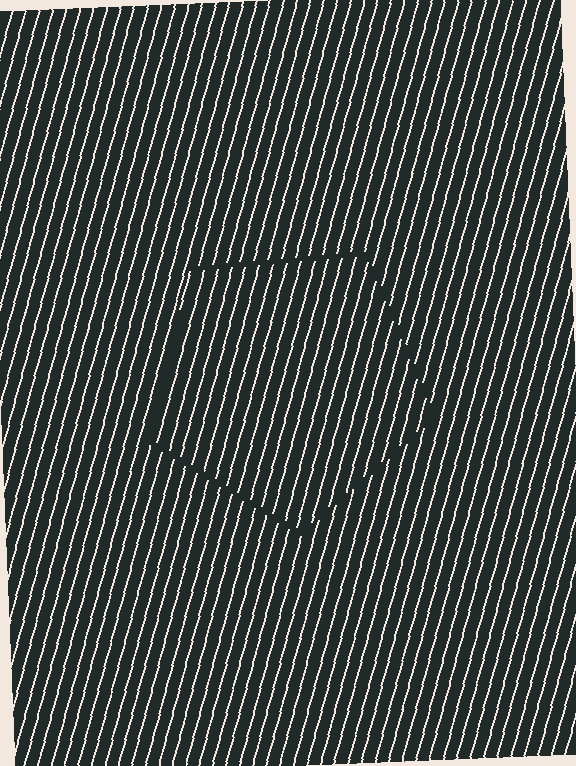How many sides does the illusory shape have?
5 sides — the line-ends trace a pentagon.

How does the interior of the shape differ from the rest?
The interior of the shape contains the same grating, shifted by half a period — the contour is defined by the phase discontinuity where line-ends from the inner and outer gratings abut.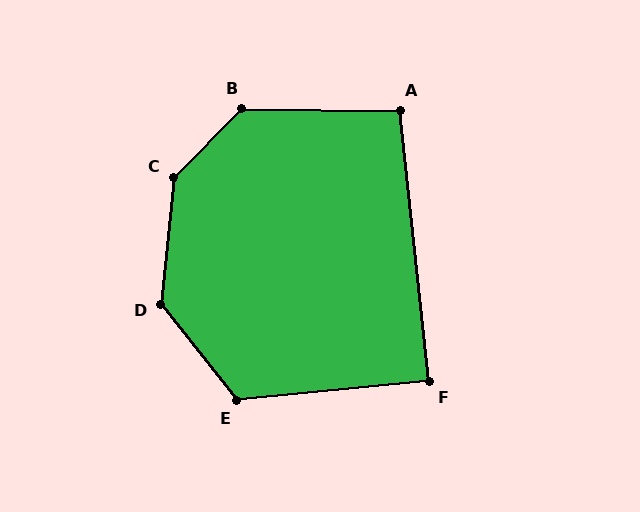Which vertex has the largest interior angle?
C, at approximately 140 degrees.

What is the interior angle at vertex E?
Approximately 123 degrees (obtuse).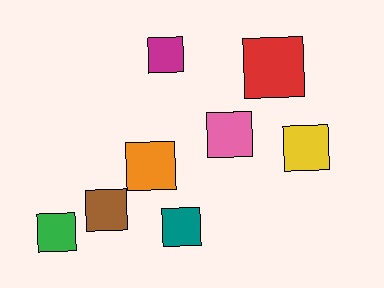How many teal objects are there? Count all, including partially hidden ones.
There is 1 teal object.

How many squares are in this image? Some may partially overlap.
There are 8 squares.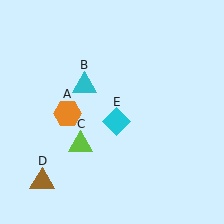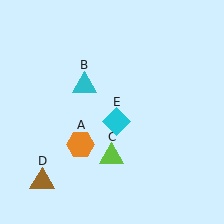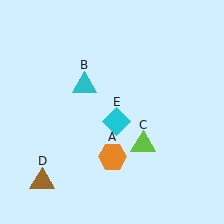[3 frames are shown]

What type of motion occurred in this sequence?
The orange hexagon (object A), lime triangle (object C) rotated counterclockwise around the center of the scene.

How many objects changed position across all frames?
2 objects changed position: orange hexagon (object A), lime triangle (object C).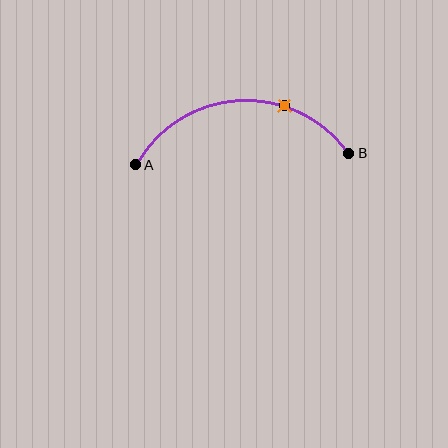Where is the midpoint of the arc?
The arc midpoint is the point on the curve farthest from the straight line joining A and B. It sits above that line.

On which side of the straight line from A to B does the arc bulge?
The arc bulges above the straight line connecting A and B.